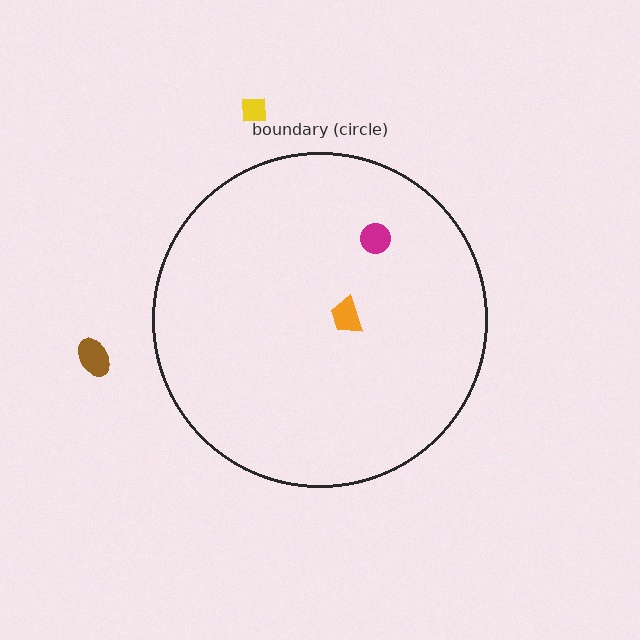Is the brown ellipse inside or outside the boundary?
Outside.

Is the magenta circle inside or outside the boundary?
Inside.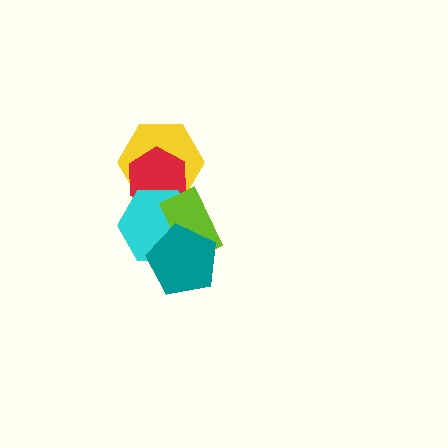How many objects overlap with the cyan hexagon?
4 objects overlap with the cyan hexagon.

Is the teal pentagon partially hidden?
No, no other shape covers it.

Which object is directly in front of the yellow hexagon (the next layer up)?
The red hexagon is directly in front of the yellow hexagon.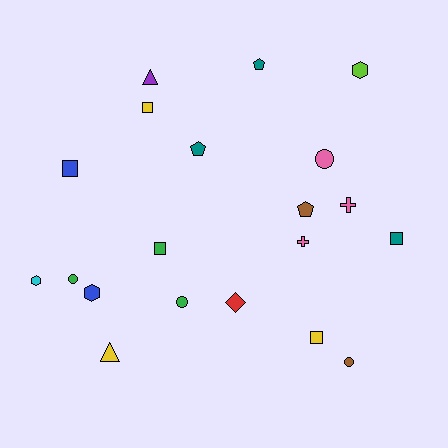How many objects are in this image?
There are 20 objects.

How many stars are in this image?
There are no stars.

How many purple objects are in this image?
There is 1 purple object.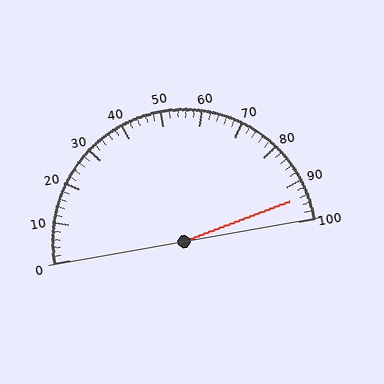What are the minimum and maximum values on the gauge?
The gauge ranges from 0 to 100.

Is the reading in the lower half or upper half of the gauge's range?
The reading is in the upper half of the range (0 to 100).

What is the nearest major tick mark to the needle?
The nearest major tick mark is 90.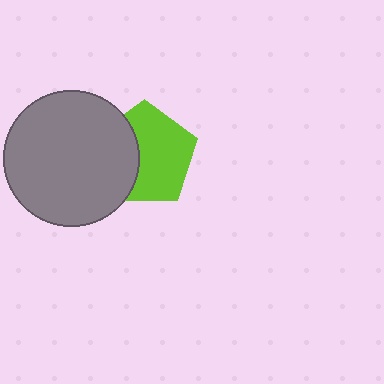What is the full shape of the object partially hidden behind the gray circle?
The partially hidden object is a lime pentagon.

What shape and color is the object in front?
The object in front is a gray circle.